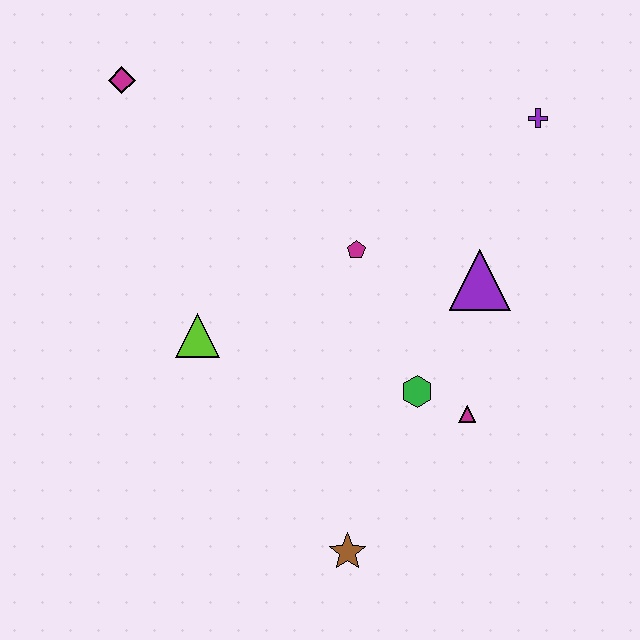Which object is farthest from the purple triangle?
The magenta diamond is farthest from the purple triangle.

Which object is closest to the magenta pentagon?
The purple triangle is closest to the magenta pentagon.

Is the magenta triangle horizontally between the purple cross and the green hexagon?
Yes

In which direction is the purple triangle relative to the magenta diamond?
The purple triangle is to the right of the magenta diamond.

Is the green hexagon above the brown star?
Yes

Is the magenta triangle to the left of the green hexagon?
No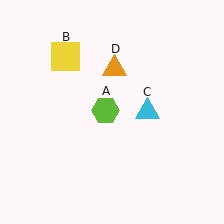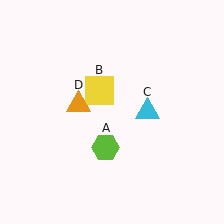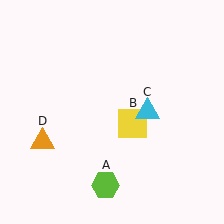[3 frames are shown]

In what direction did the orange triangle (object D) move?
The orange triangle (object D) moved down and to the left.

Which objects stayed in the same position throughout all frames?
Cyan triangle (object C) remained stationary.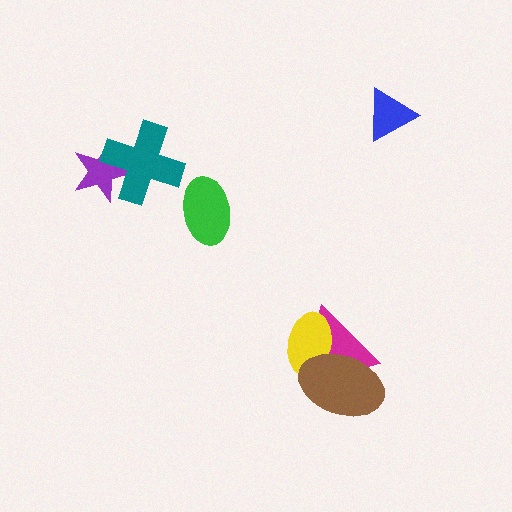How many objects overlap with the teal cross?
1 object overlaps with the teal cross.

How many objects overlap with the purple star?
1 object overlaps with the purple star.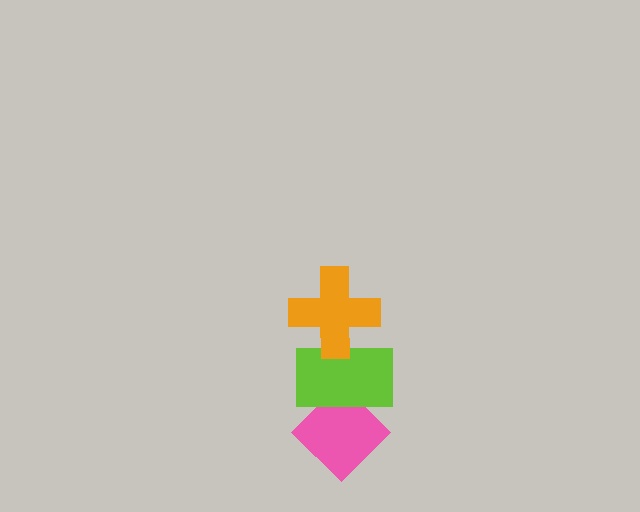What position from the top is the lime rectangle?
The lime rectangle is 2nd from the top.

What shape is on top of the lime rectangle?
The orange cross is on top of the lime rectangle.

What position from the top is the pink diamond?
The pink diamond is 3rd from the top.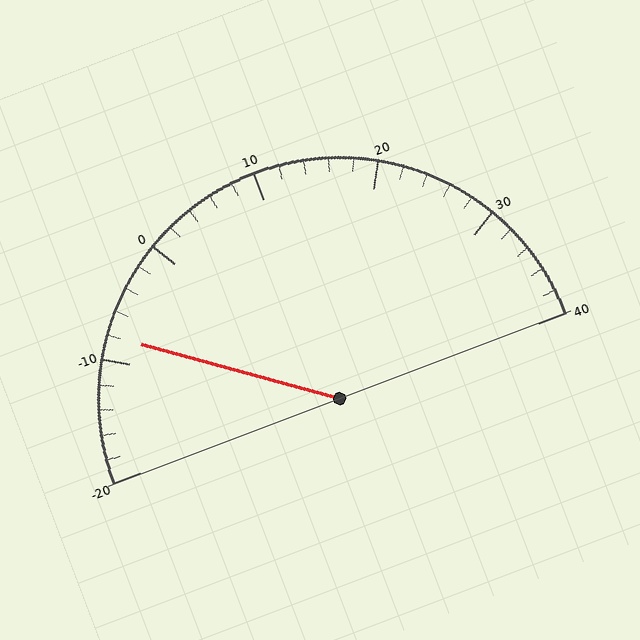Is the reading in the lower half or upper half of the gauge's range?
The reading is in the lower half of the range (-20 to 40).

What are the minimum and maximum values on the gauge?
The gauge ranges from -20 to 40.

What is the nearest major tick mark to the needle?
The nearest major tick mark is -10.